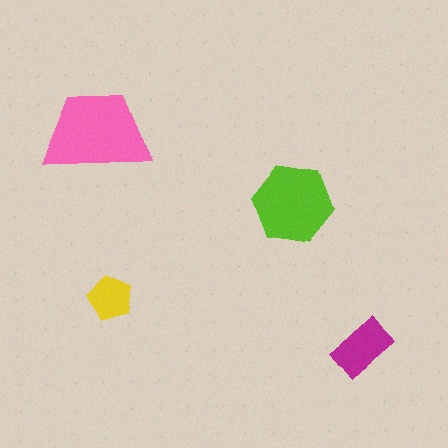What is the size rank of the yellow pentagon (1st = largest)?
4th.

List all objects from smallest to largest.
The yellow pentagon, the magenta rectangle, the lime hexagon, the pink trapezoid.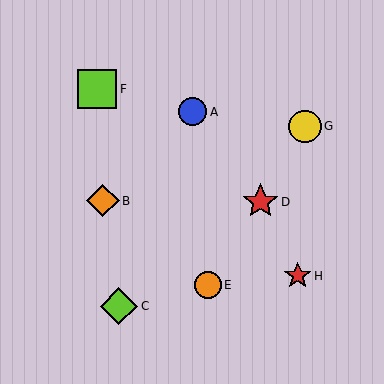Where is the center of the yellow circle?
The center of the yellow circle is at (305, 126).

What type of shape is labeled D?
Shape D is a red star.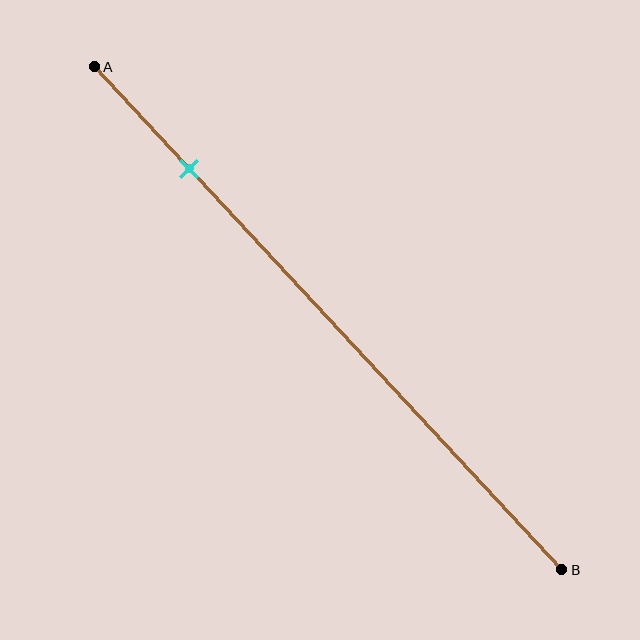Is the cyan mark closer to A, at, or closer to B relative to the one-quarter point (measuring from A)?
The cyan mark is closer to point A than the one-quarter point of segment AB.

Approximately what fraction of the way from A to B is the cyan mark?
The cyan mark is approximately 20% of the way from A to B.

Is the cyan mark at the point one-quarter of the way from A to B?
No, the mark is at about 20% from A, not at the 25% one-quarter point.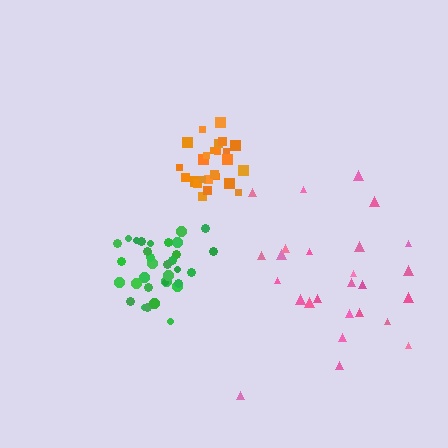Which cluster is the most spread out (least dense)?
Pink.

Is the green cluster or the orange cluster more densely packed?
Green.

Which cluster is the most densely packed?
Green.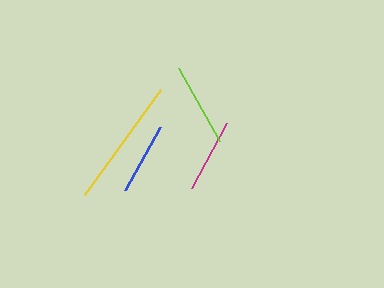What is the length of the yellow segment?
The yellow segment is approximately 129 pixels long.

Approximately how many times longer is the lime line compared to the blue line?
The lime line is approximately 1.2 times the length of the blue line.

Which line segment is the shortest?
The blue line is the shortest at approximately 72 pixels.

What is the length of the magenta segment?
The magenta segment is approximately 74 pixels long.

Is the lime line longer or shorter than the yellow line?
The yellow line is longer than the lime line.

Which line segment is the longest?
The yellow line is the longest at approximately 129 pixels.